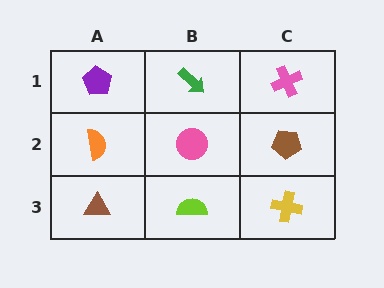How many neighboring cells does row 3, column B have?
3.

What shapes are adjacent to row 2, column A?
A purple pentagon (row 1, column A), a brown triangle (row 3, column A), a pink circle (row 2, column B).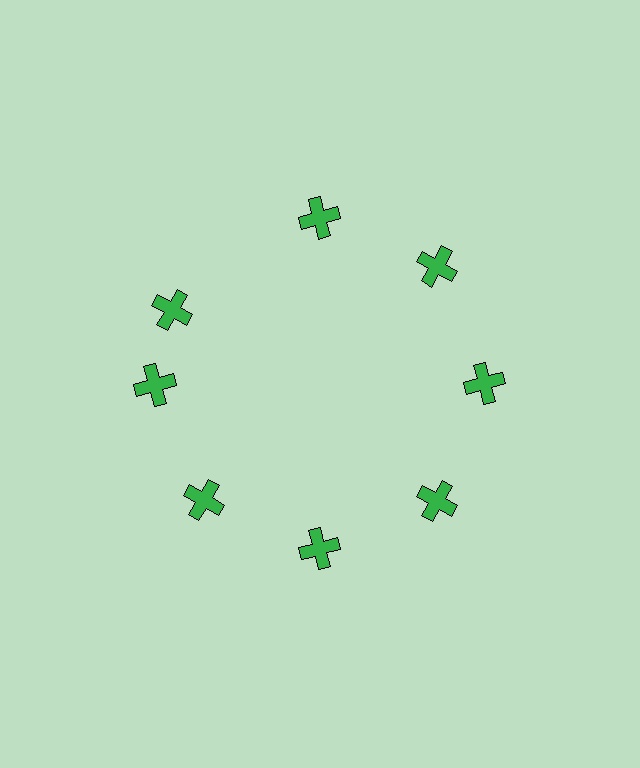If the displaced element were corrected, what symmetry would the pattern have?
It would have 8-fold rotational symmetry — the pattern would map onto itself every 45 degrees.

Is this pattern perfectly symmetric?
No. The 8 green crosses are arranged in a ring, but one element near the 10 o'clock position is rotated out of alignment along the ring, breaking the 8-fold rotational symmetry.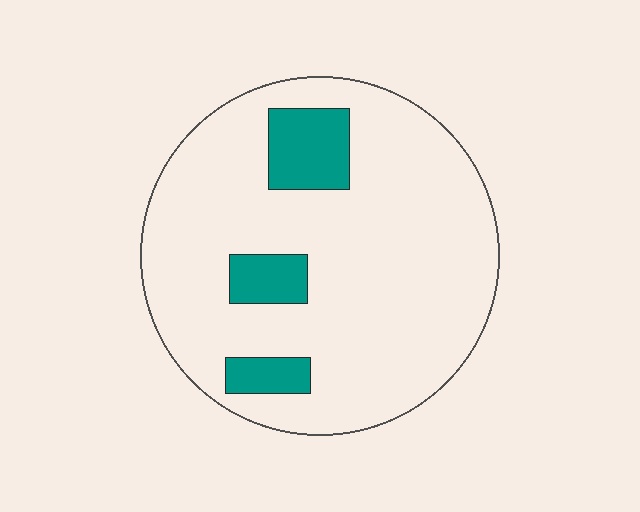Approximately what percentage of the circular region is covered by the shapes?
Approximately 15%.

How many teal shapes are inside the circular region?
3.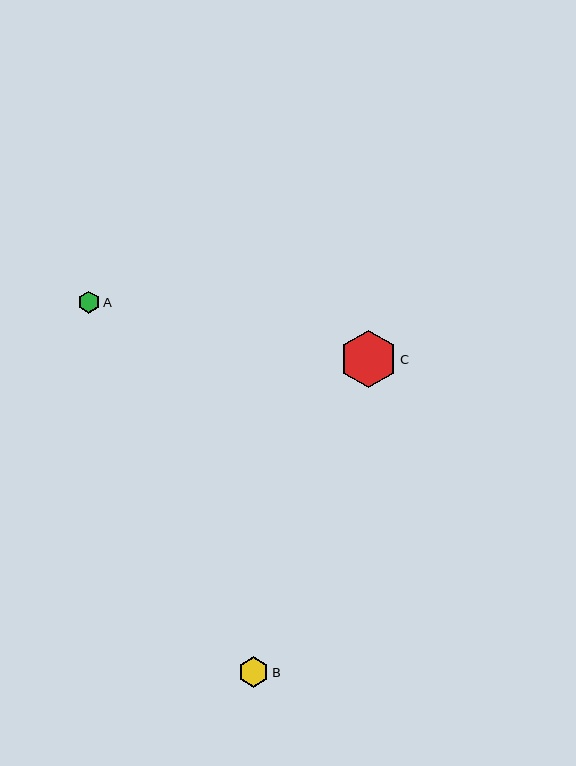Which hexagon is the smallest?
Hexagon A is the smallest with a size of approximately 23 pixels.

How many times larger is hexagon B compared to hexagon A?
Hexagon B is approximately 1.4 times the size of hexagon A.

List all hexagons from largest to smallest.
From largest to smallest: C, B, A.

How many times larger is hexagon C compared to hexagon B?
Hexagon C is approximately 1.9 times the size of hexagon B.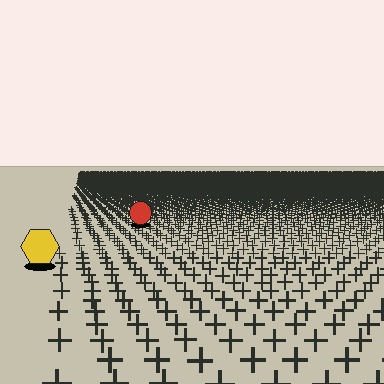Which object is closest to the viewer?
The yellow hexagon is closest. The texture marks near it are larger and more spread out.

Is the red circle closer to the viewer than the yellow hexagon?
No. The yellow hexagon is closer — you can tell from the texture gradient: the ground texture is coarser near it.